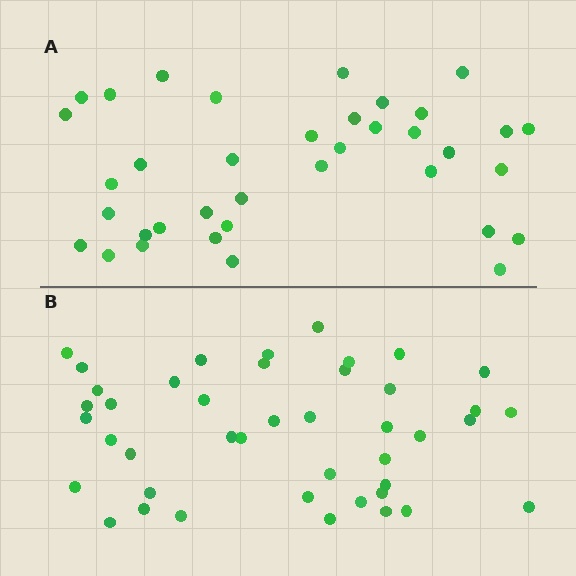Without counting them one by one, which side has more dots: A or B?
Region B (the bottom region) has more dots.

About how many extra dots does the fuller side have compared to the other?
Region B has about 6 more dots than region A.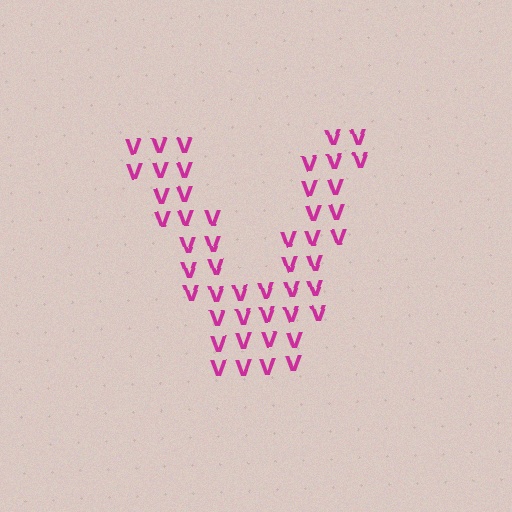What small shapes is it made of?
It is made of small letter V's.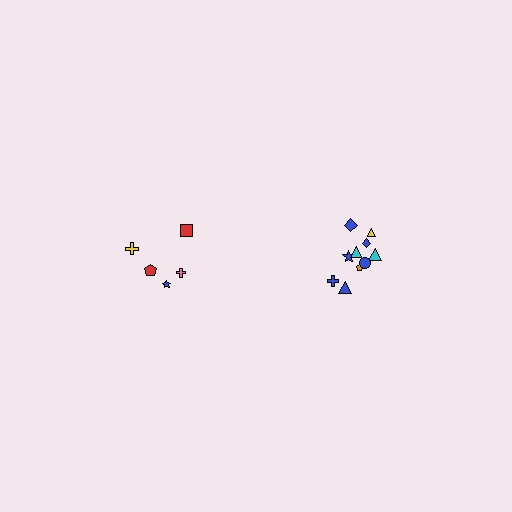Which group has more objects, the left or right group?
The right group.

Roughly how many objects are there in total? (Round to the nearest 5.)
Roughly 15 objects in total.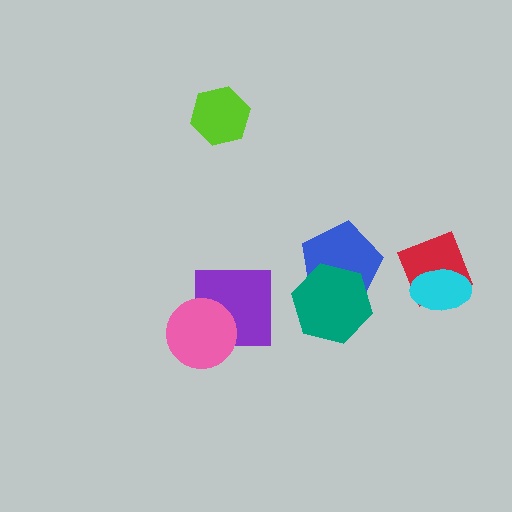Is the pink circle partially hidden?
No, no other shape covers it.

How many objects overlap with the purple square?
1 object overlaps with the purple square.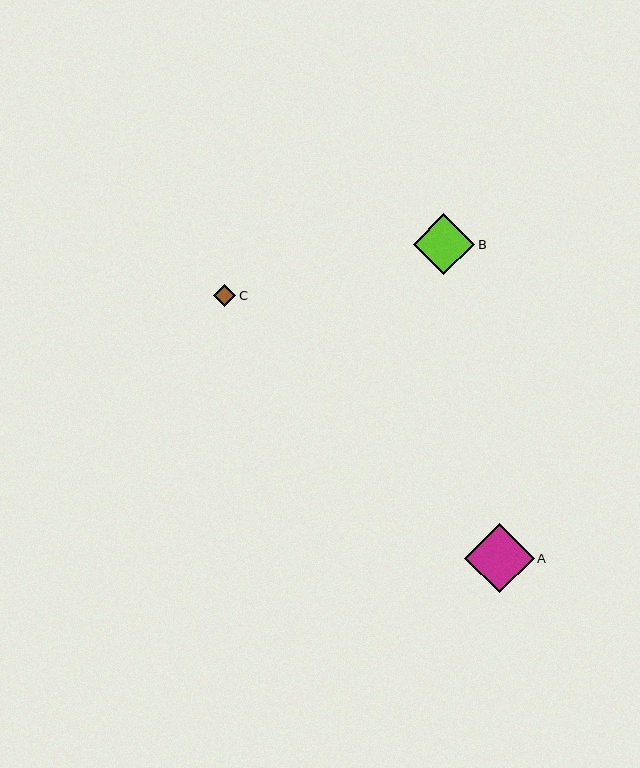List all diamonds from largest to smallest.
From largest to smallest: A, B, C.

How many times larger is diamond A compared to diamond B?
Diamond A is approximately 1.1 times the size of diamond B.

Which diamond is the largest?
Diamond A is the largest with a size of approximately 70 pixels.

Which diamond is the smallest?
Diamond C is the smallest with a size of approximately 22 pixels.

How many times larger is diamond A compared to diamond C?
Diamond A is approximately 3.2 times the size of diamond C.